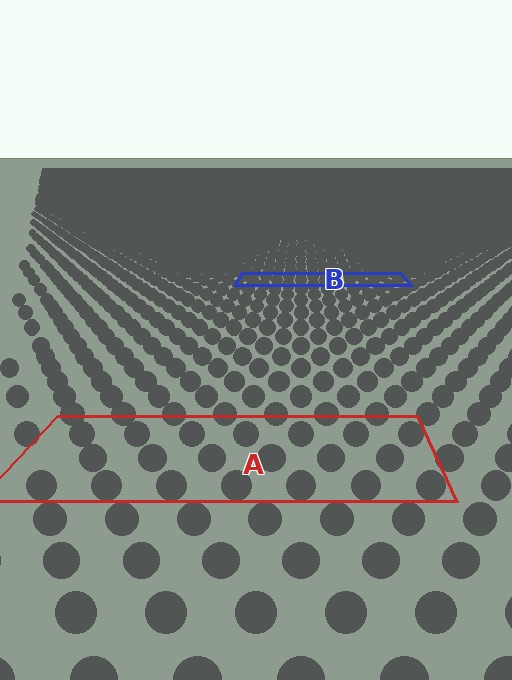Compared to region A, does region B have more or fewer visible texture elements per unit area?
Region B has more texture elements per unit area — they are packed more densely because it is farther away.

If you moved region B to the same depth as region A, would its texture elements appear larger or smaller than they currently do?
They would appear larger. At a closer depth, the same texture elements are projected at a bigger on-screen size.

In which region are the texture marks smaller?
The texture marks are smaller in region B, because it is farther away.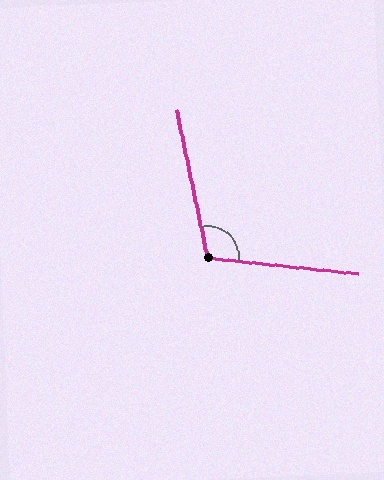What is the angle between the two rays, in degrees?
Approximately 108 degrees.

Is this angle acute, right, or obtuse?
It is obtuse.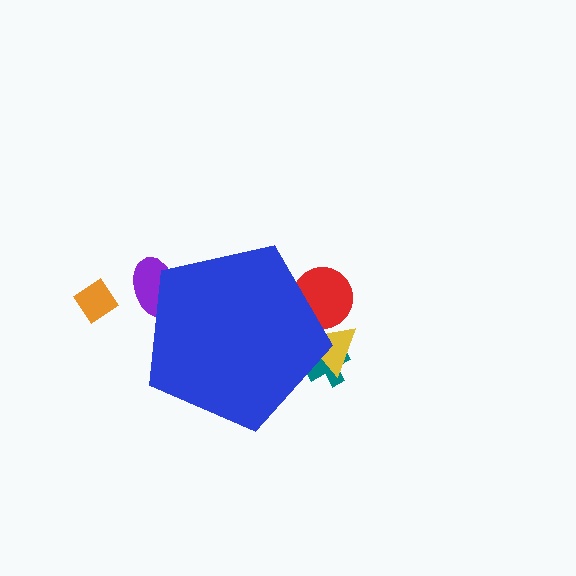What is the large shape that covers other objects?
A blue pentagon.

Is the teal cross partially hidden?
Yes, the teal cross is partially hidden behind the blue pentagon.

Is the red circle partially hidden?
Yes, the red circle is partially hidden behind the blue pentagon.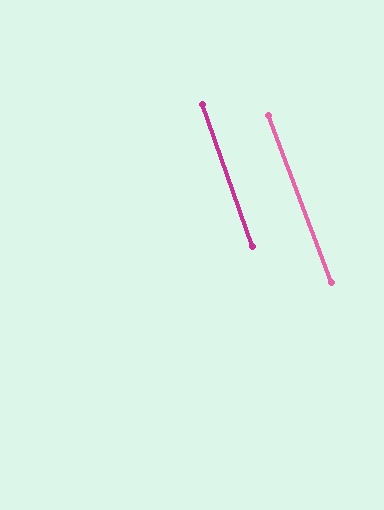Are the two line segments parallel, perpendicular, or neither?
Parallel — their directions differ by only 1.4°.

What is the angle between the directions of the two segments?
Approximately 1 degree.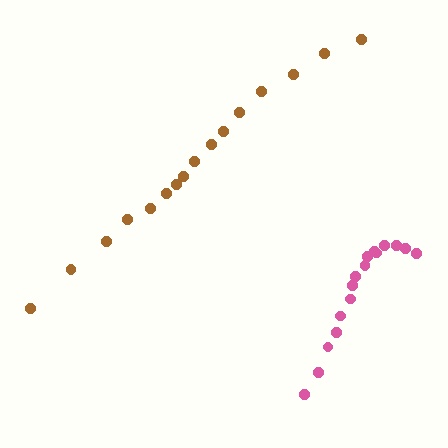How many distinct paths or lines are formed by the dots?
There are 2 distinct paths.